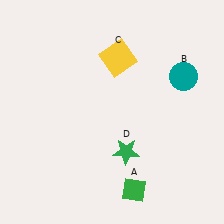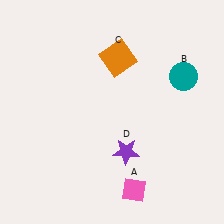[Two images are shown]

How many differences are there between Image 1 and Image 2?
There are 3 differences between the two images.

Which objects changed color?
A changed from green to pink. C changed from yellow to orange. D changed from green to purple.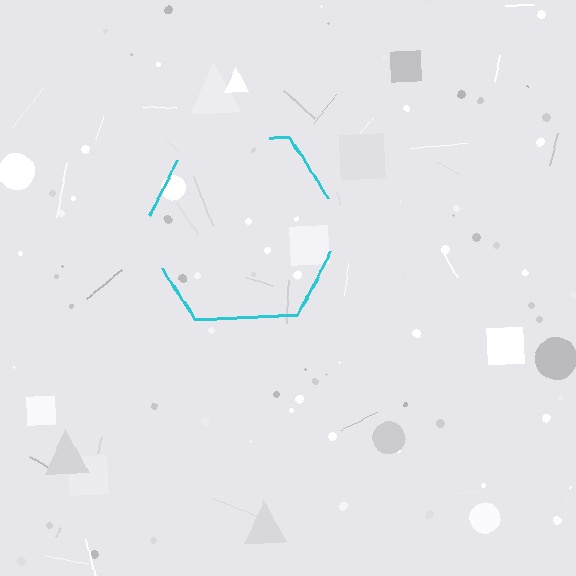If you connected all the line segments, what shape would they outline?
They would outline a hexagon.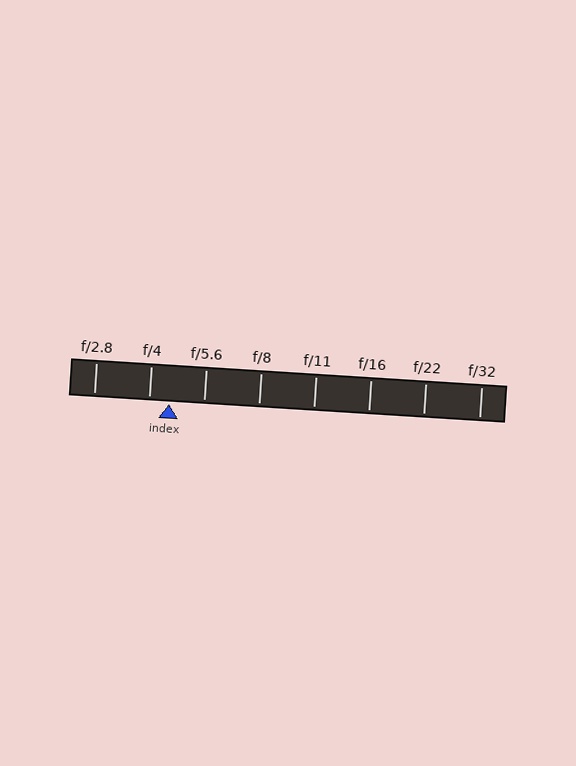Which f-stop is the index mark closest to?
The index mark is closest to f/4.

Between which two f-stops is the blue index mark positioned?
The index mark is between f/4 and f/5.6.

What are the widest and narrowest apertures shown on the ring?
The widest aperture shown is f/2.8 and the narrowest is f/32.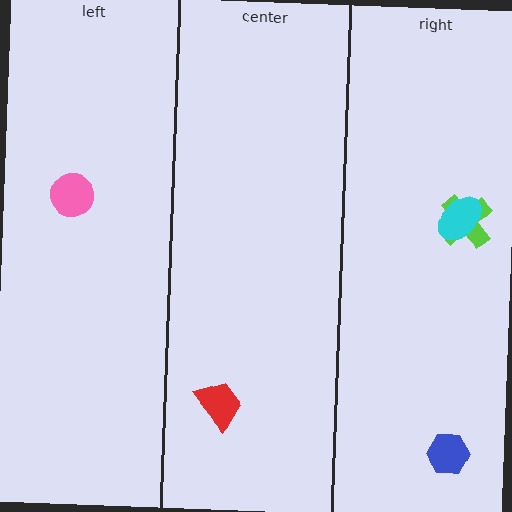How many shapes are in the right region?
3.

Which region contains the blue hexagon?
The right region.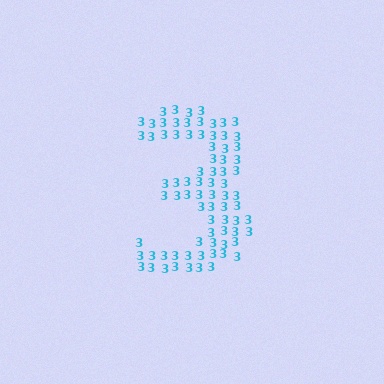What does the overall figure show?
The overall figure shows the digit 3.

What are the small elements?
The small elements are digit 3's.